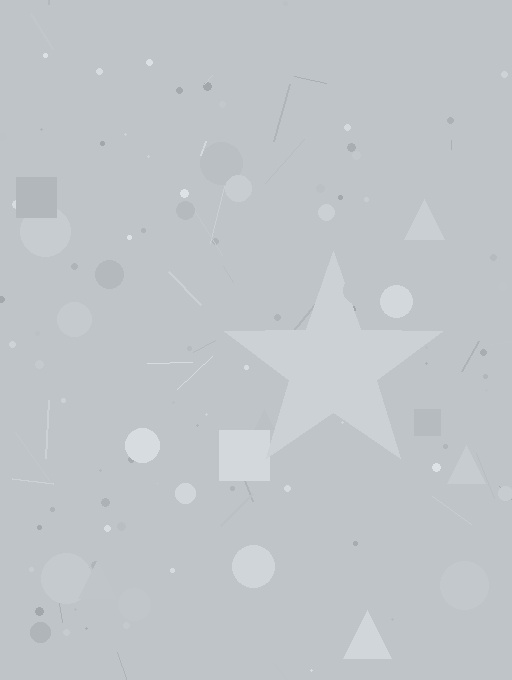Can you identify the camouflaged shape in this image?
The camouflaged shape is a star.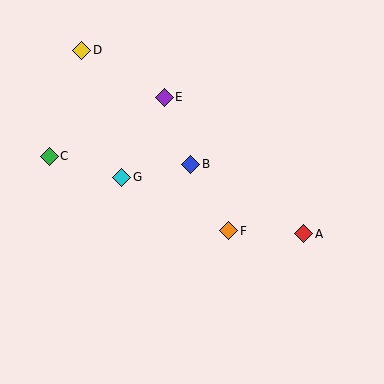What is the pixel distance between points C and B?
The distance between C and B is 142 pixels.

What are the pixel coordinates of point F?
Point F is at (229, 231).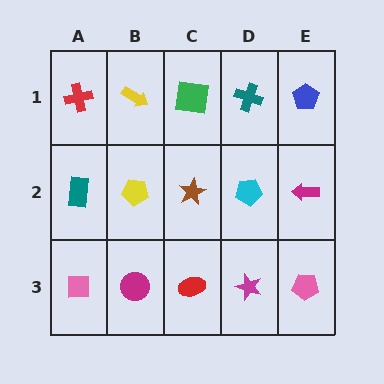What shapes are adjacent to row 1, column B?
A yellow pentagon (row 2, column B), a red cross (row 1, column A), a green square (row 1, column C).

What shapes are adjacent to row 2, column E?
A blue pentagon (row 1, column E), a pink pentagon (row 3, column E), a cyan pentagon (row 2, column D).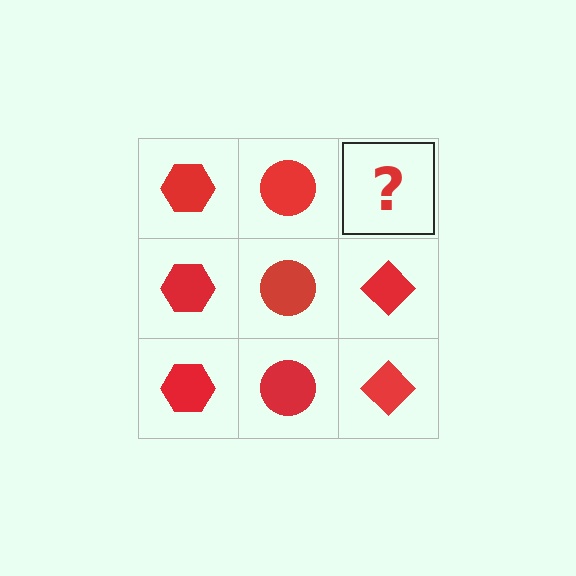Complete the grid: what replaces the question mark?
The question mark should be replaced with a red diamond.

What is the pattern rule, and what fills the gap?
The rule is that each column has a consistent shape. The gap should be filled with a red diamond.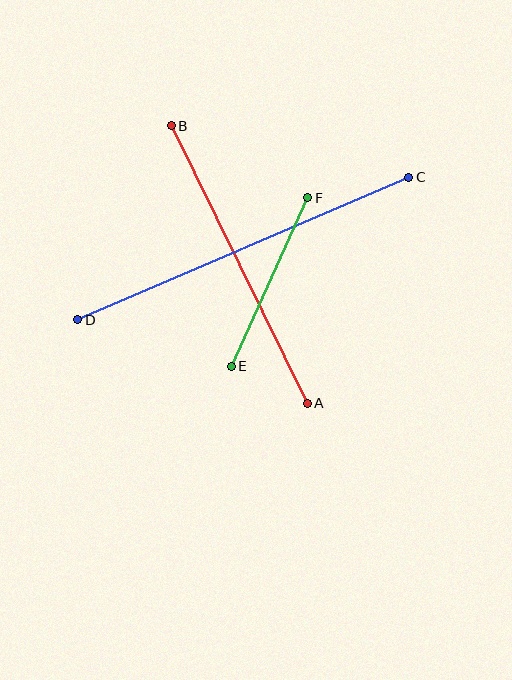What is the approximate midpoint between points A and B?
The midpoint is at approximately (239, 264) pixels.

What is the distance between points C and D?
The distance is approximately 360 pixels.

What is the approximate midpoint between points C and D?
The midpoint is at approximately (243, 249) pixels.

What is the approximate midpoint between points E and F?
The midpoint is at approximately (269, 282) pixels.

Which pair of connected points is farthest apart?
Points C and D are farthest apart.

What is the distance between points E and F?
The distance is approximately 185 pixels.